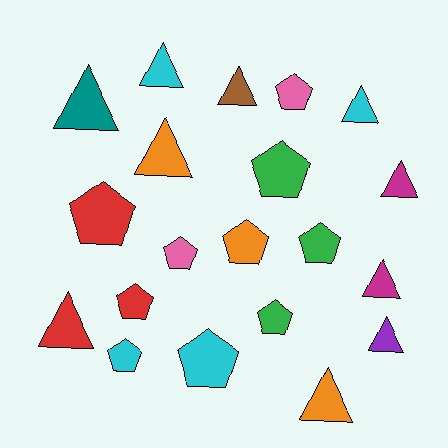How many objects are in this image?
There are 20 objects.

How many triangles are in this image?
There are 10 triangles.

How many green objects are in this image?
There are 3 green objects.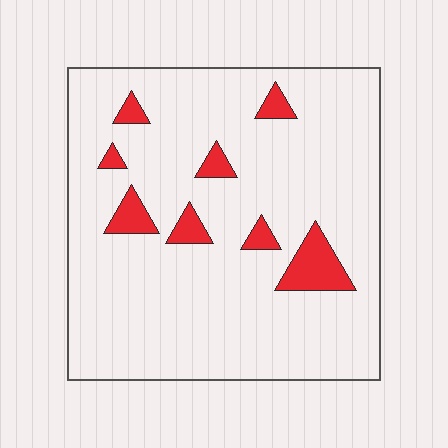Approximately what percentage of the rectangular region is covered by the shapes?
Approximately 10%.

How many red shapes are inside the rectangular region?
8.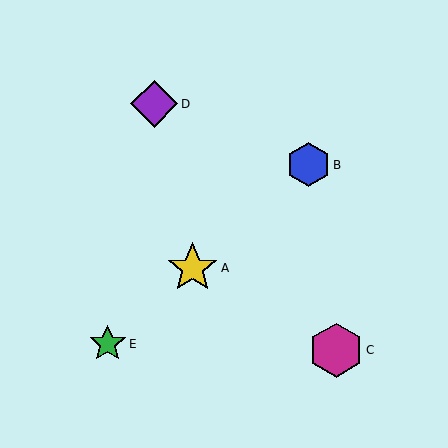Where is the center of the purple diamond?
The center of the purple diamond is at (154, 104).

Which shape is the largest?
The magenta hexagon (labeled C) is the largest.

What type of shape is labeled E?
Shape E is a green star.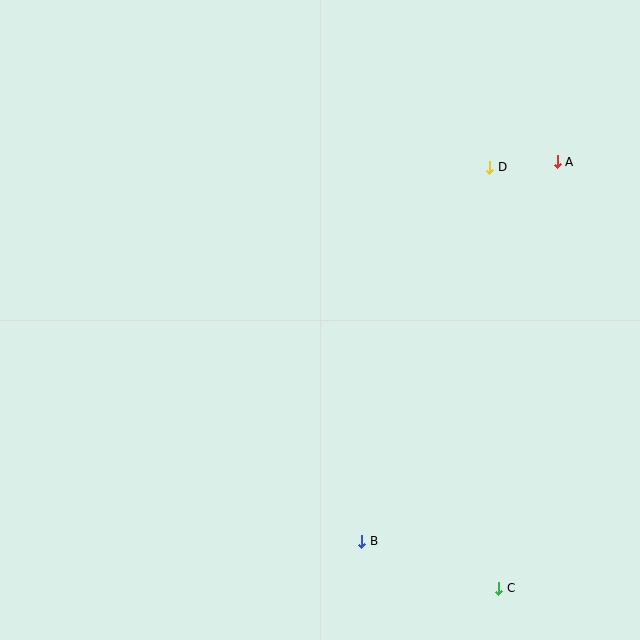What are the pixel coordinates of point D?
Point D is at (490, 167).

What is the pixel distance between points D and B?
The distance between D and B is 395 pixels.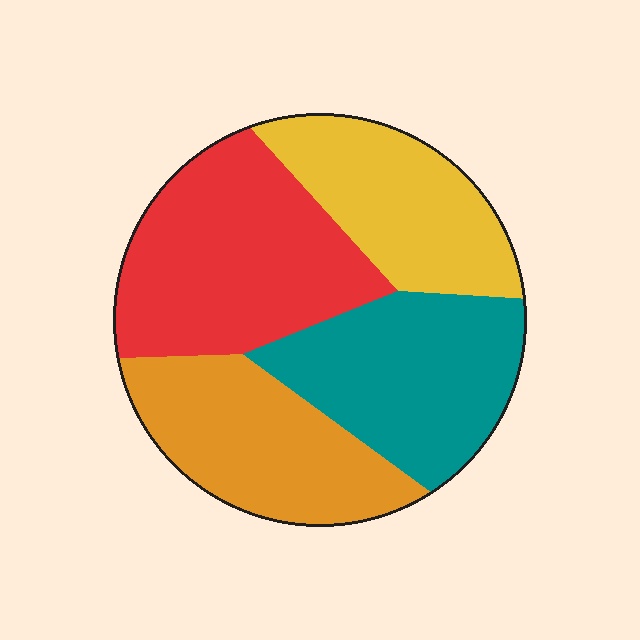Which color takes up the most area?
Red, at roughly 30%.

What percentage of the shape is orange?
Orange takes up about one quarter (1/4) of the shape.